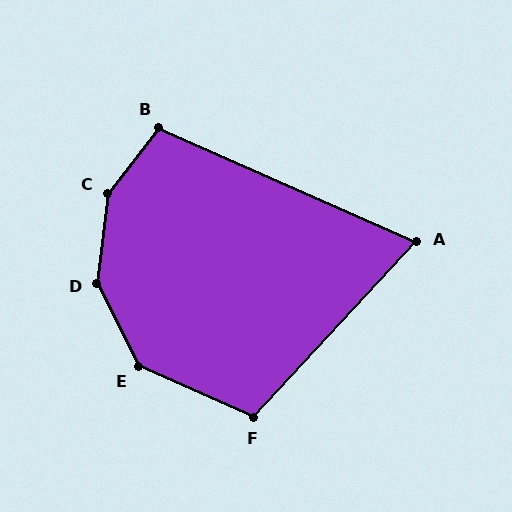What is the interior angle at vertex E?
Approximately 140 degrees (obtuse).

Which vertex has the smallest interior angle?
A, at approximately 71 degrees.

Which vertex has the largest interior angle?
C, at approximately 149 degrees.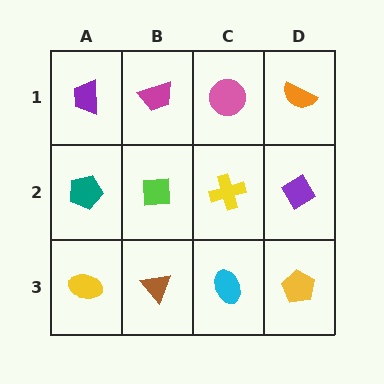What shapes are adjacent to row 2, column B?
A magenta trapezoid (row 1, column B), a brown triangle (row 3, column B), a teal pentagon (row 2, column A), a yellow cross (row 2, column C).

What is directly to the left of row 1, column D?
A pink circle.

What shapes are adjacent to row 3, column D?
A purple diamond (row 2, column D), a cyan ellipse (row 3, column C).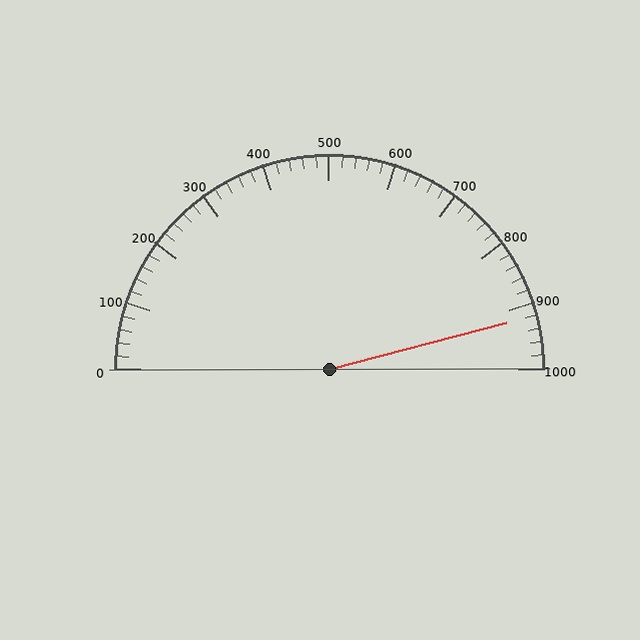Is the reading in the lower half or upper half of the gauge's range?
The reading is in the upper half of the range (0 to 1000).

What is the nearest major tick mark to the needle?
The nearest major tick mark is 900.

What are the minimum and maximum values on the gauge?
The gauge ranges from 0 to 1000.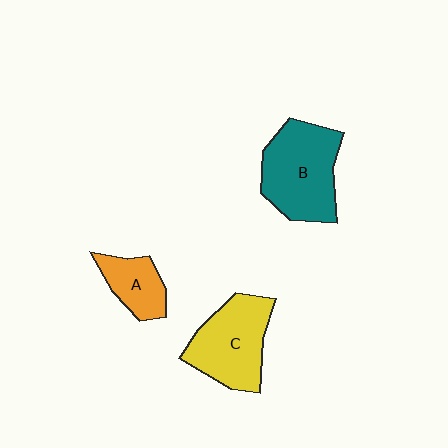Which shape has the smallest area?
Shape A (orange).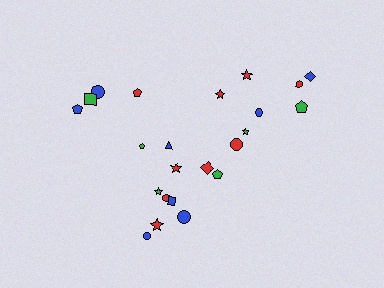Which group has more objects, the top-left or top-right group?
The top-right group.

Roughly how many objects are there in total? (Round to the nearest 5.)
Roughly 25 objects in total.